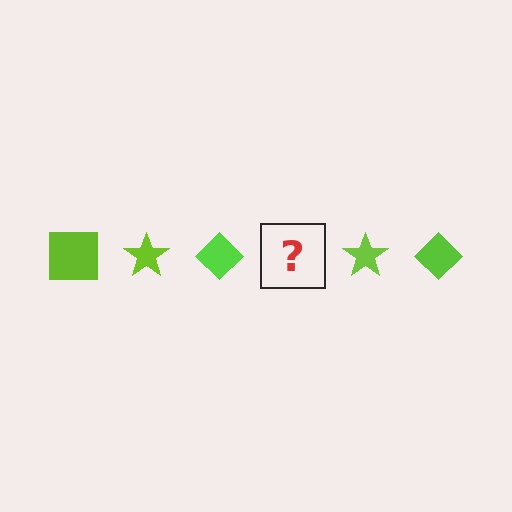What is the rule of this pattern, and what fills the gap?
The rule is that the pattern cycles through square, star, diamond shapes in lime. The gap should be filled with a lime square.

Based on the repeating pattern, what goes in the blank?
The blank should be a lime square.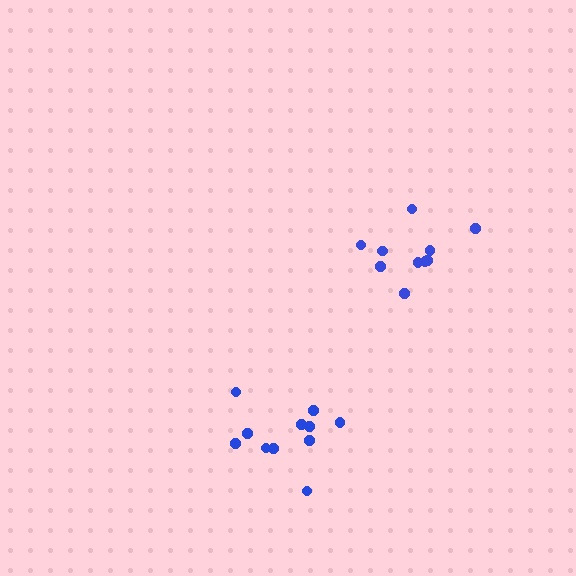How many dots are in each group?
Group 1: 11 dots, Group 2: 10 dots (21 total).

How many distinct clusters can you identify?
There are 2 distinct clusters.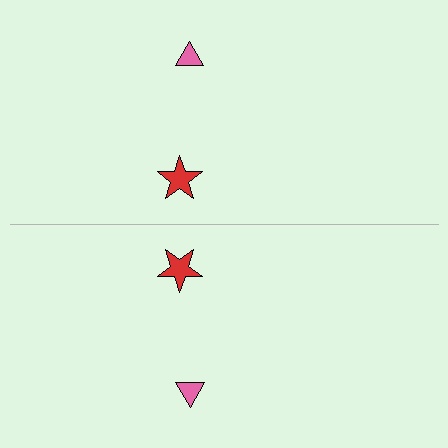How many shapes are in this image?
There are 4 shapes in this image.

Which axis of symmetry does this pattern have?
The pattern has a horizontal axis of symmetry running through the center of the image.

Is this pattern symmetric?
Yes, this pattern has bilateral (reflection) symmetry.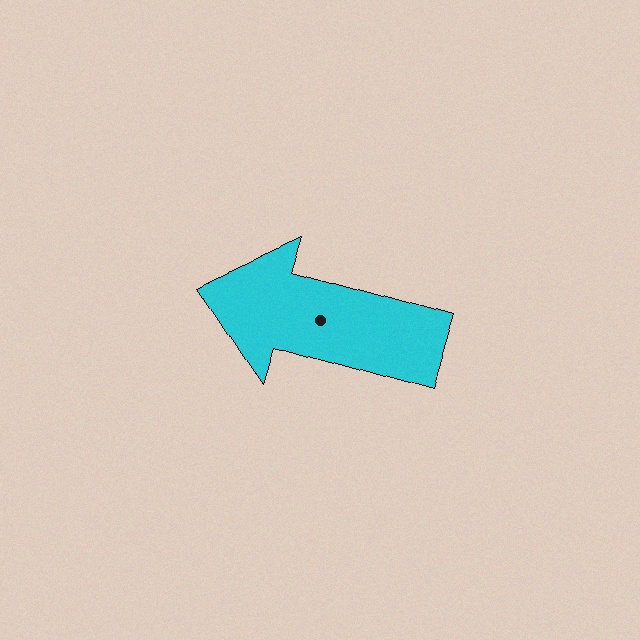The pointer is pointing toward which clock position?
Roughly 10 o'clock.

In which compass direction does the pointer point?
West.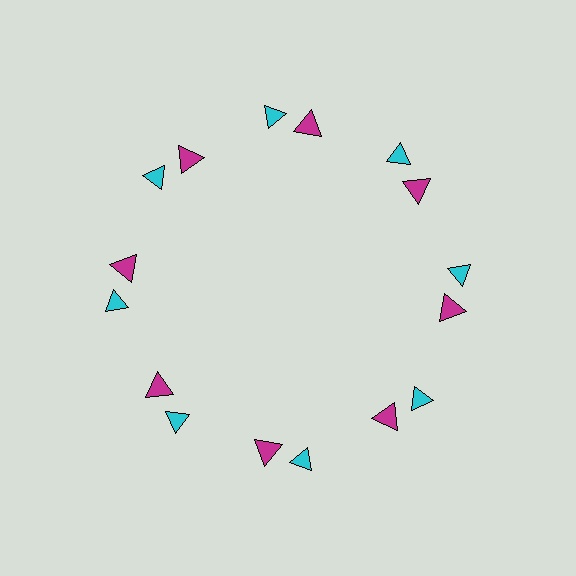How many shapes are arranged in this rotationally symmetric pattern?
There are 16 shapes, arranged in 8 groups of 2.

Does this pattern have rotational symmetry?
Yes, this pattern has 8-fold rotational symmetry. It looks the same after rotating 45 degrees around the center.